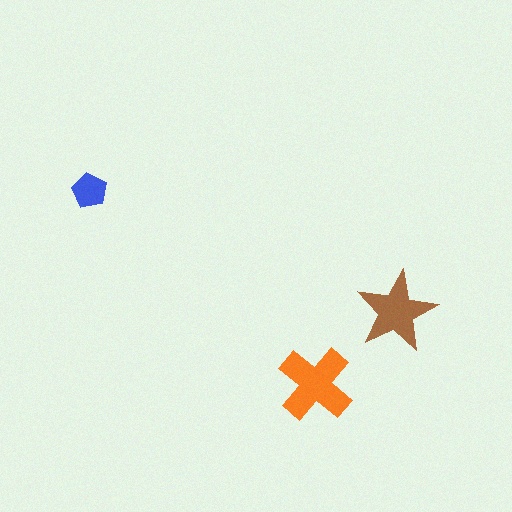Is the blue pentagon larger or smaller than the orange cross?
Smaller.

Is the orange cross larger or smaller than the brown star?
Larger.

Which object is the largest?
The orange cross.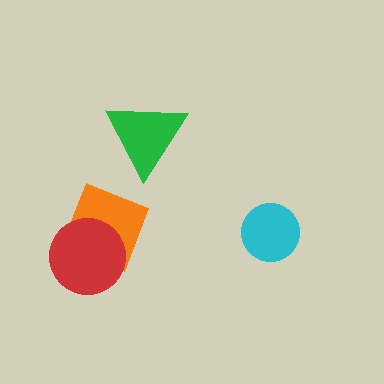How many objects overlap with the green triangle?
0 objects overlap with the green triangle.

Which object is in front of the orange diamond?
The red circle is in front of the orange diamond.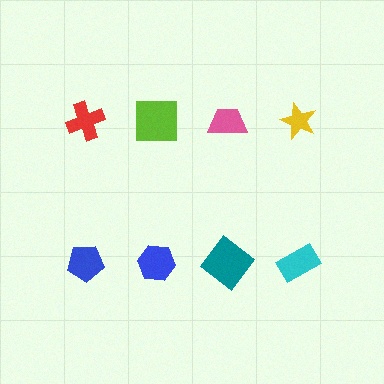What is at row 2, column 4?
A cyan rectangle.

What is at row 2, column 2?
A blue hexagon.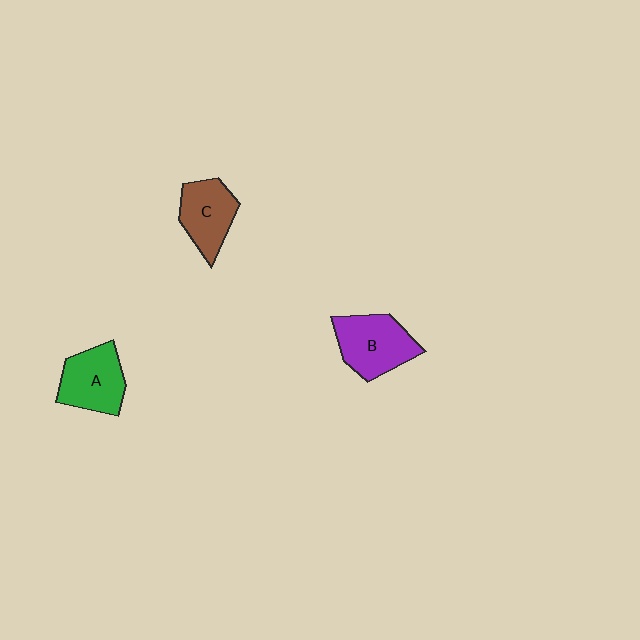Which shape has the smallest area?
Shape C (brown).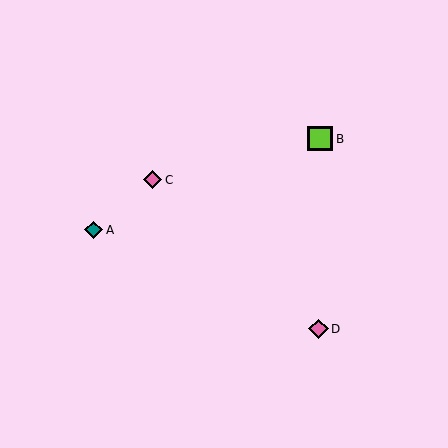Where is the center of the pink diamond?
The center of the pink diamond is at (153, 180).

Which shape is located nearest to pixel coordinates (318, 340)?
The pink diamond (labeled D) at (319, 329) is nearest to that location.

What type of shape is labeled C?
Shape C is a pink diamond.